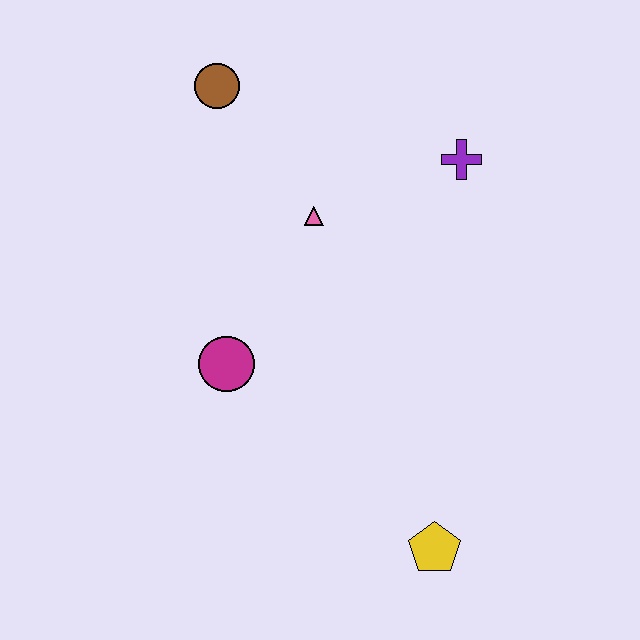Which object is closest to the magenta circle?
The pink triangle is closest to the magenta circle.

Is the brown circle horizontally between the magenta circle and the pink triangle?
No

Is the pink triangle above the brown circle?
No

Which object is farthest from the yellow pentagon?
The brown circle is farthest from the yellow pentagon.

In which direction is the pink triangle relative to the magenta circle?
The pink triangle is above the magenta circle.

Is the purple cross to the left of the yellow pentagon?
No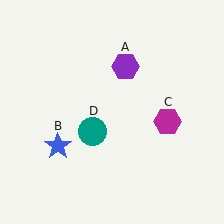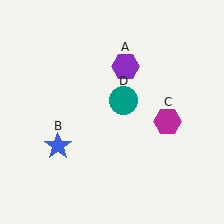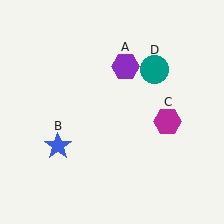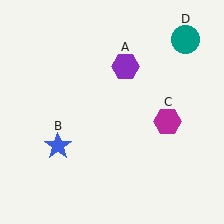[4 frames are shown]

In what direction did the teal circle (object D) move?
The teal circle (object D) moved up and to the right.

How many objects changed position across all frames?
1 object changed position: teal circle (object D).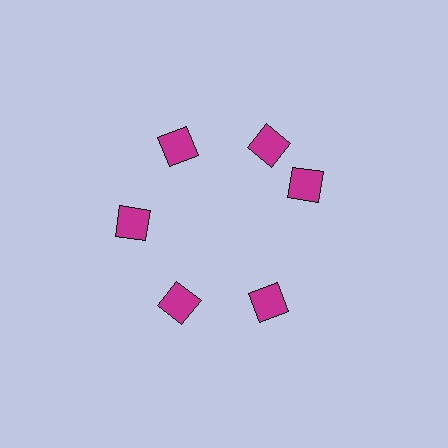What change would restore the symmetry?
The symmetry would be restored by rotating it back into even spacing with its neighbors so that all 6 diamonds sit at equal angles and equal distance from the center.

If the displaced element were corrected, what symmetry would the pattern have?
It would have 6-fold rotational symmetry — the pattern would map onto itself every 60 degrees.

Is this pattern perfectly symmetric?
No. The 6 magenta diamonds are arranged in a ring, but one element near the 3 o'clock position is rotated out of alignment along the ring, breaking the 6-fold rotational symmetry.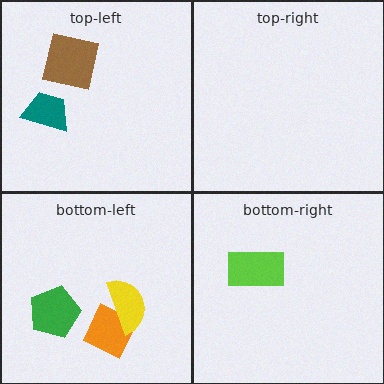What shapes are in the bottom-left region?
The green pentagon, the orange square, the yellow semicircle.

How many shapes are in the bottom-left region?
3.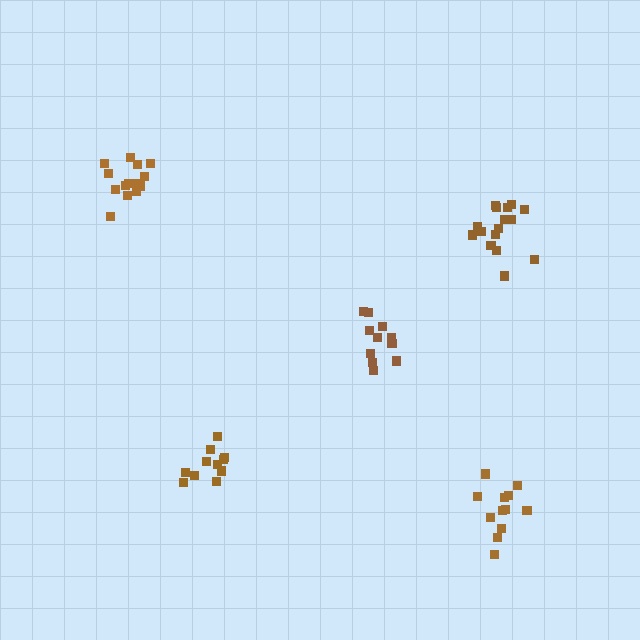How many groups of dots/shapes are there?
There are 5 groups.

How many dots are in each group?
Group 1: 11 dots, Group 2: 11 dots, Group 3: 14 dots, Group 4: 16 dots, Group 5: 12 dots (64 total).